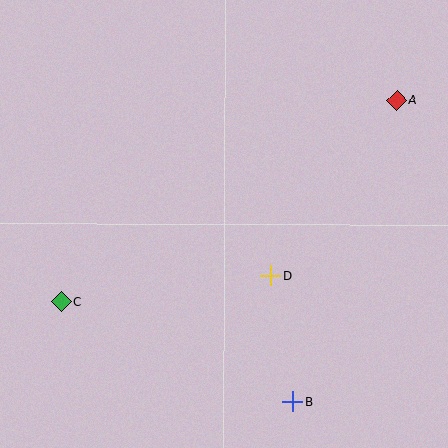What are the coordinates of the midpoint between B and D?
The midpoint between B and D is at (282, 339).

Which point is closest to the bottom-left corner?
Point C is closest to the bottom-left corner.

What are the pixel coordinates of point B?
Point B is at (293, 402).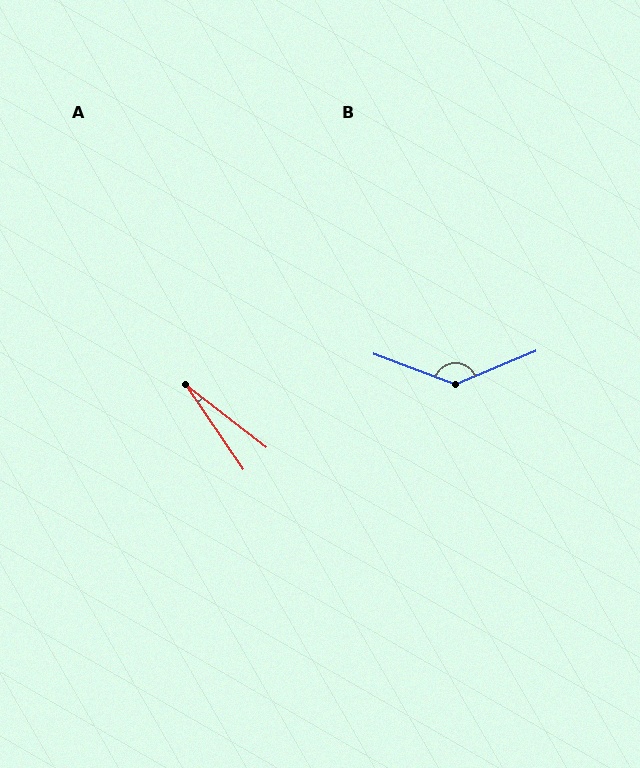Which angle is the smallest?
A, at approximately 18 degrees.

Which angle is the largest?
B, at approximately 136 degrees.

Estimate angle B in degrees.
Approximately 136 degrees.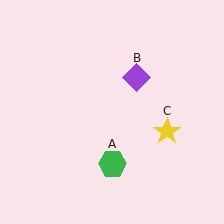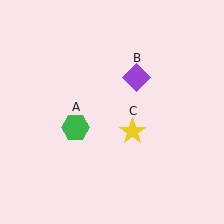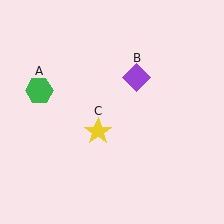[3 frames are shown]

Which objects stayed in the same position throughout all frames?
Purple diamond (object B) remained stationary.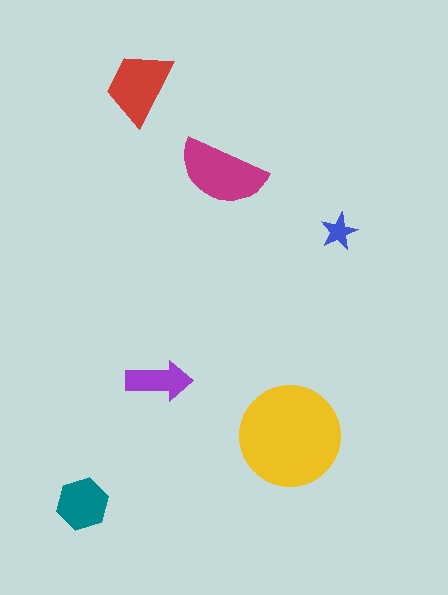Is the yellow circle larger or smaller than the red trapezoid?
Larger.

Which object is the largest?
The yellow circle.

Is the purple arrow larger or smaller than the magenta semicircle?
Smaller.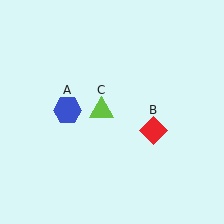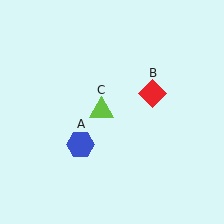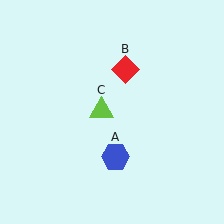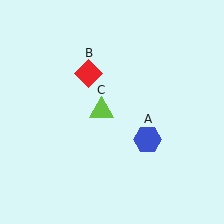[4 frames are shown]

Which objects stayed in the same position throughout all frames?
Lime triangle (object C) remained stationary.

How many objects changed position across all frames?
2 objects changed position: blue hexagon (object A), red diamond (object B).